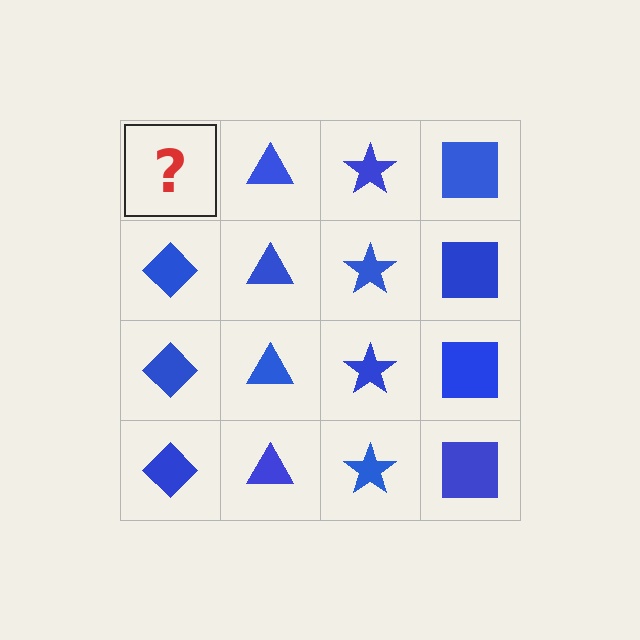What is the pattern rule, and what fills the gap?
The rule is that each column has a consistent shape. The gap should be filled with a blue diamond.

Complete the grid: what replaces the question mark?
The question mark should be replaced with a blue diamond.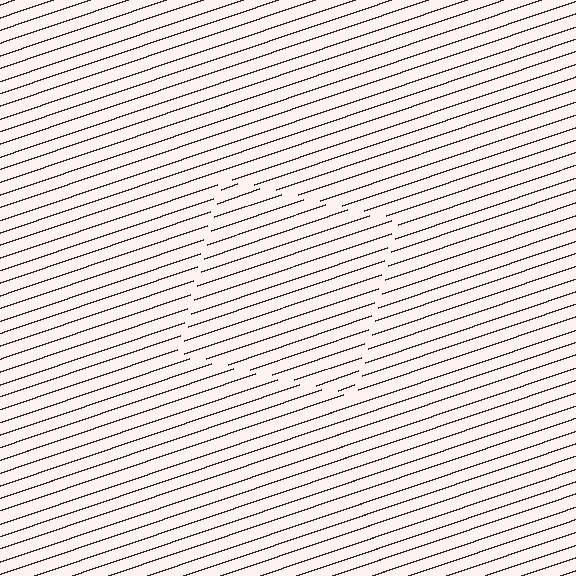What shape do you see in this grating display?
An illusory square. The interior of the shape contains the same grating, shifted by half a period — the contour is defined by the phase discontinuity where line-ends from the inner and outer gratings abut.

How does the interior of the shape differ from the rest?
The interior of the shape contains the same grating, shifted by half a period — the contour is defined by the phase discontinuity where line-ends from the inner and outer gratings abut.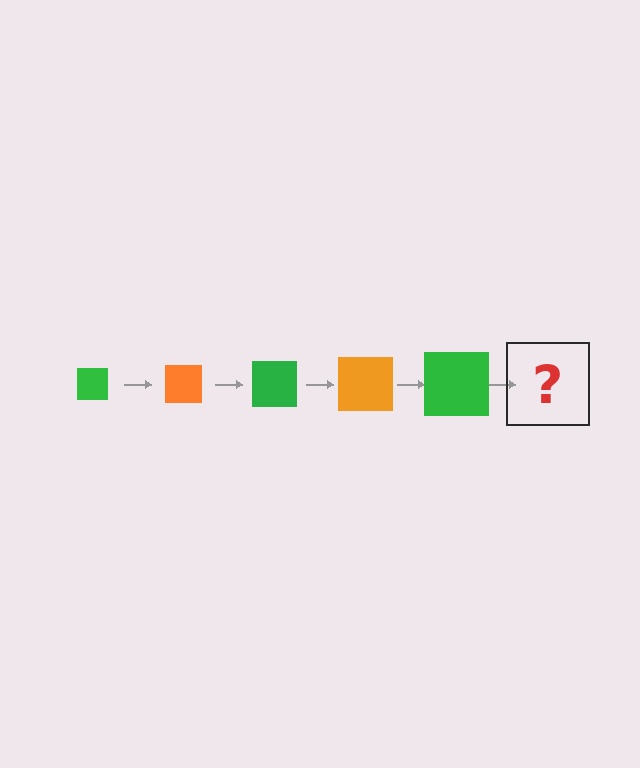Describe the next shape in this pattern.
It should be an orange square, larger than the previous one.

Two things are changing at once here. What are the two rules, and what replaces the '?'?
The two rules are that the square grows larger each step and the color cycles through green and orange. The '?' should be an orange square, larger than the previous one.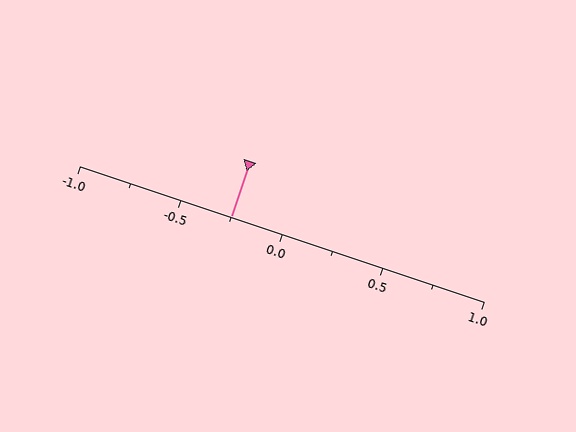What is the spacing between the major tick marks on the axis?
The major ticks are spaced 0.5 apart.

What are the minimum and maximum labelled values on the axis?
The axis runs from -1.0 to 1.0.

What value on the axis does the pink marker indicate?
The marker indicates approximately -0.25.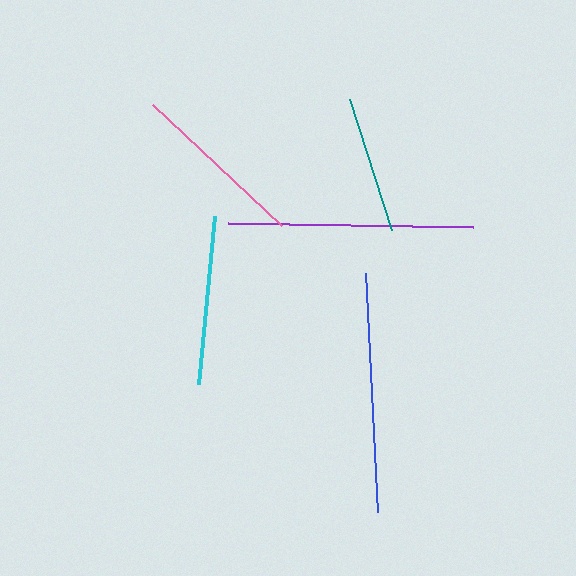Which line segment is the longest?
The purple line is the longest at approximately 245 pixels.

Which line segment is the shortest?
The teal line is the shortest at approximately 138 pixels.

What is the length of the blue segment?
The blue segment is approximately 239 pixels long.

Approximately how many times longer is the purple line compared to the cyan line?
The purple line is approximately 1.4 times the length of the cyan line.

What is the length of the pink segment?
The pink segment is approximately 177 pixels long.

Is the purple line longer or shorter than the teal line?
The purple line is longer than the teal line.